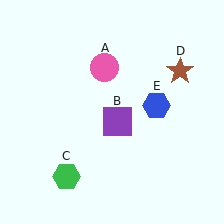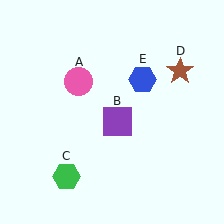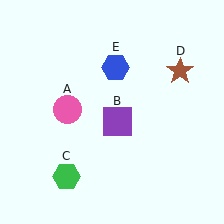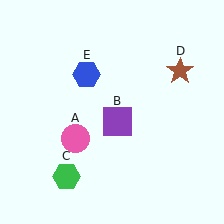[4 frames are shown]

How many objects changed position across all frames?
2 objects changed position: pink circle (object A), blue hexagon (object E).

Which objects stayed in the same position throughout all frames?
Purple square (object B) and green hexagon (object C) and brown star (object D) remained stationary.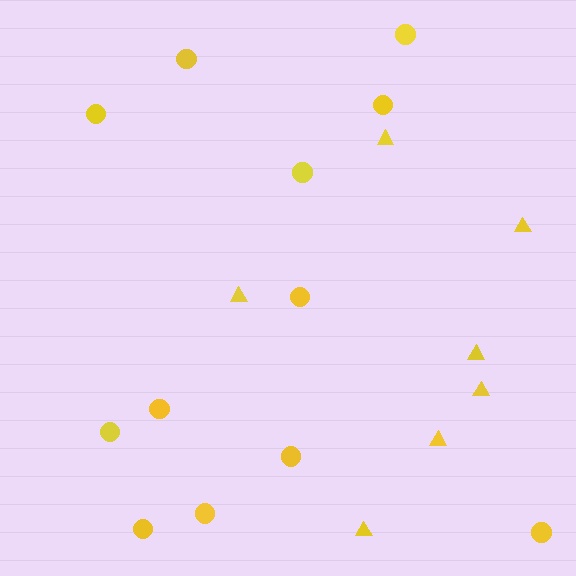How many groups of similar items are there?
There are 2 groups: one group of triangles (7) and one group of circles (12).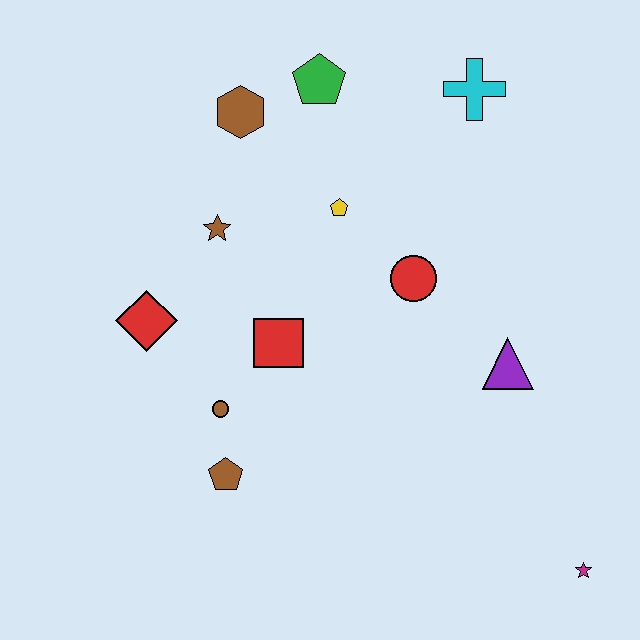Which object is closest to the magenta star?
The purple triangle is closest to the magenta star.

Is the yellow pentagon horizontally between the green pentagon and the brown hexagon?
No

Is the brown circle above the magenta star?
Yes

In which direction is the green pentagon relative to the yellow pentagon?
The green pentagon is above the yellow pentagon.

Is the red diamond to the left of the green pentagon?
Yes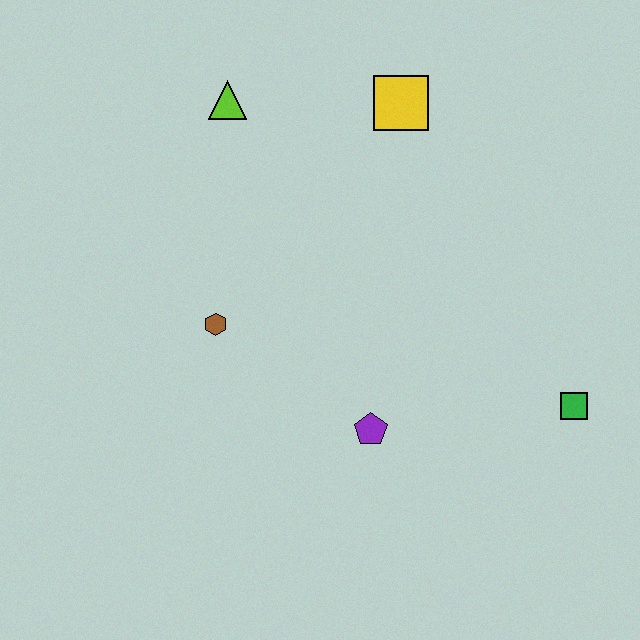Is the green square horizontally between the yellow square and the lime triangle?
No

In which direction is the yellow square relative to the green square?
The yellow square is above the green square.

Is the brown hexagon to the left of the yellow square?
Yes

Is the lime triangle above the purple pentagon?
Yes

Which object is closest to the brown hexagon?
The purple pentagon is closest to the brown hexagon.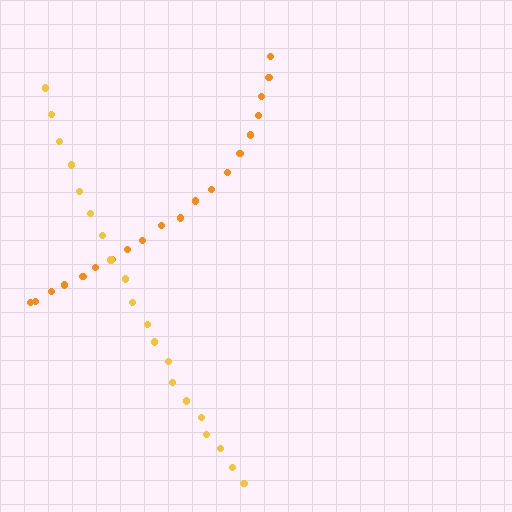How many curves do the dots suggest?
There are 2 distinct paths.